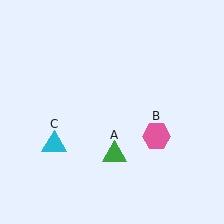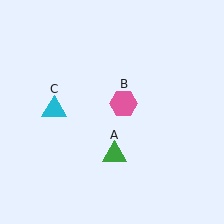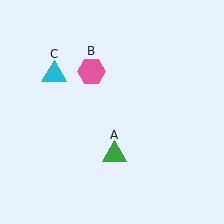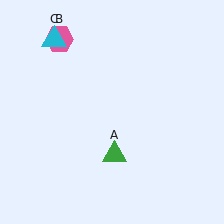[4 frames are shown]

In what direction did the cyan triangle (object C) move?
The cyan triangle (object C) moved up.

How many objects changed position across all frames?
2 objects changed position: pink hexagon (object B), cyan triangle (object C).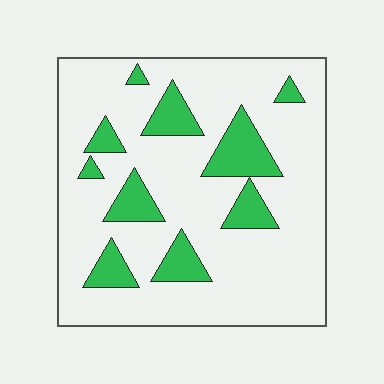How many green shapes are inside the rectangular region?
10.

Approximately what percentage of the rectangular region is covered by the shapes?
Approximately 20%.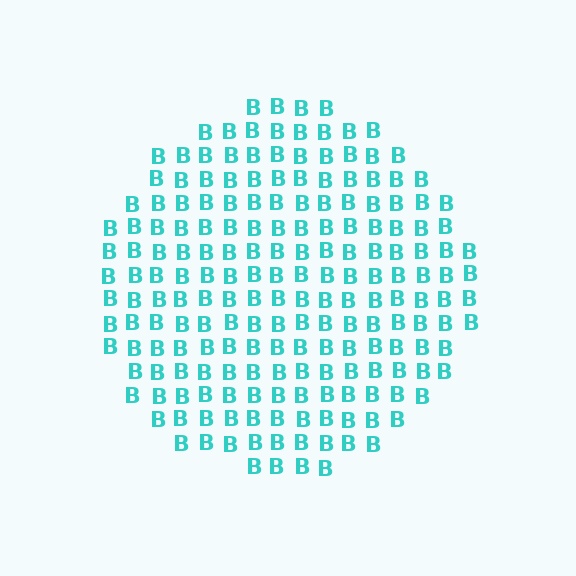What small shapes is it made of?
It is made of small letter B's.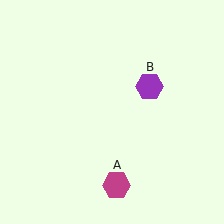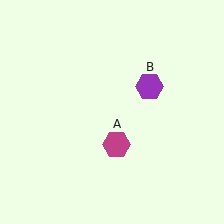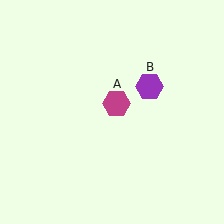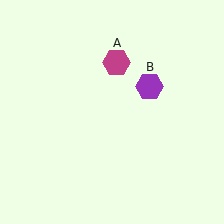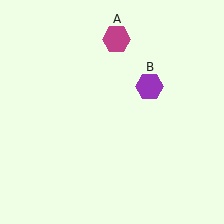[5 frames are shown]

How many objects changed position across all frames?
1 object changed position: magenta hexagon (object A).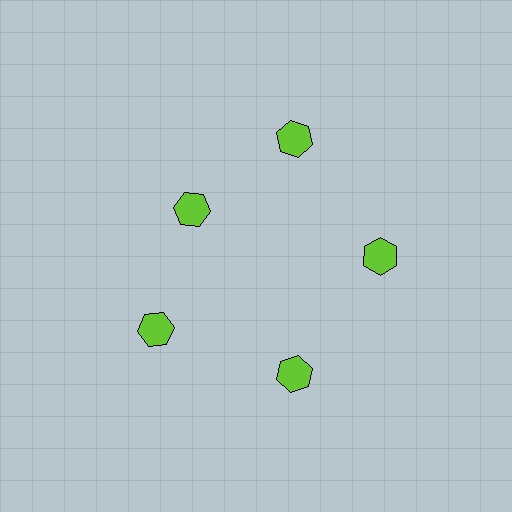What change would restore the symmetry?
The symmetry would be restored by moving it outward, back onto the ring so that all 5 hexagons sit at equal angles and equal distance from the center.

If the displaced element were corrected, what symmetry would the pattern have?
It would have 5-fold rotational symmetry — the pattern would map onto itself every 72 degrees.